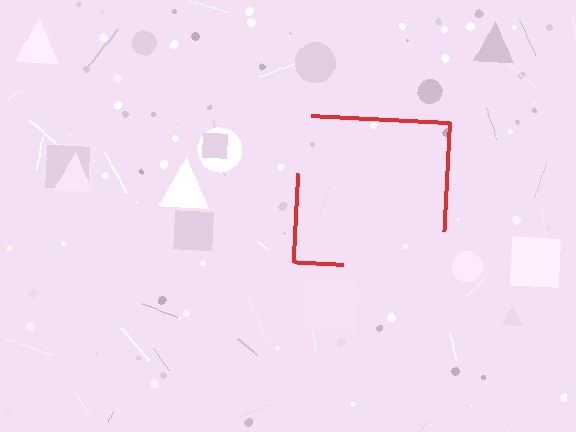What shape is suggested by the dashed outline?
The dashed outline suggests a square.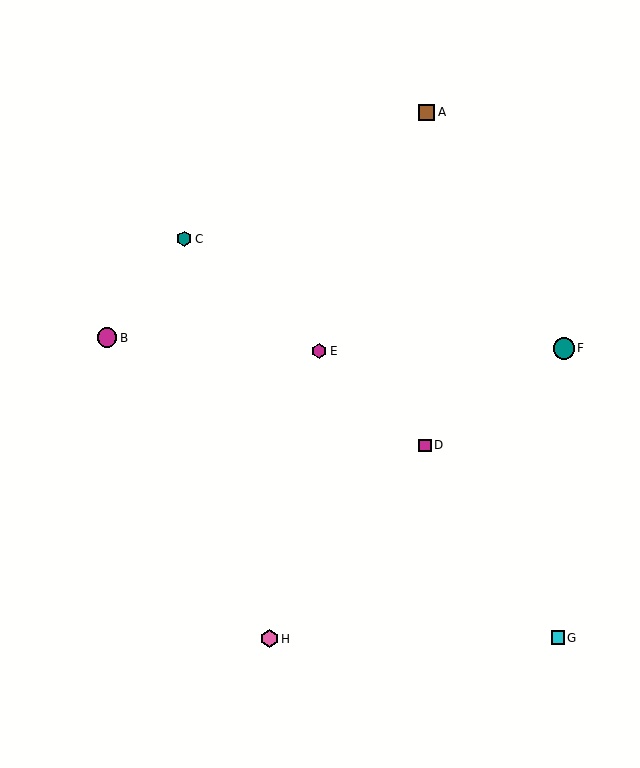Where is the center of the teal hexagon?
The center of the teal hexagon is at (184, 239).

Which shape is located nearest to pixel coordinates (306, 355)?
The magenta hexagon (labeled E) at (319, 351) is nearest to that location.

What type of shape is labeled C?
Shape C is a teal hexagon.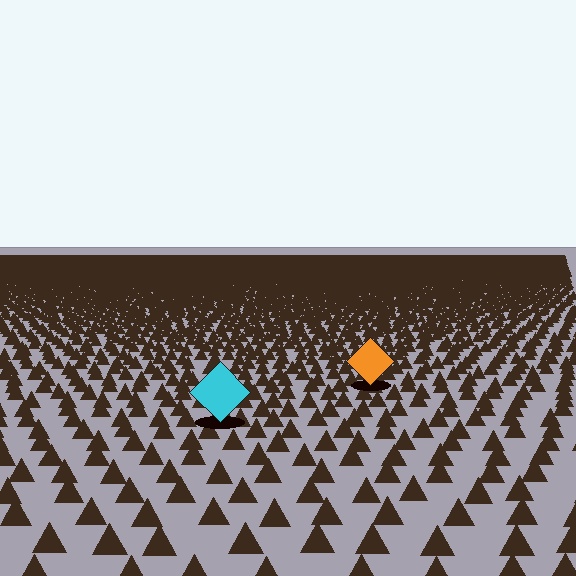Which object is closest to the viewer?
The cyan diamond is closest. The texture marks near it are larger and more spread out.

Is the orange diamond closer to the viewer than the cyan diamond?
No. The cyan diamond is closer — you can tell from the texture gradient: the ground texture is coarser near it.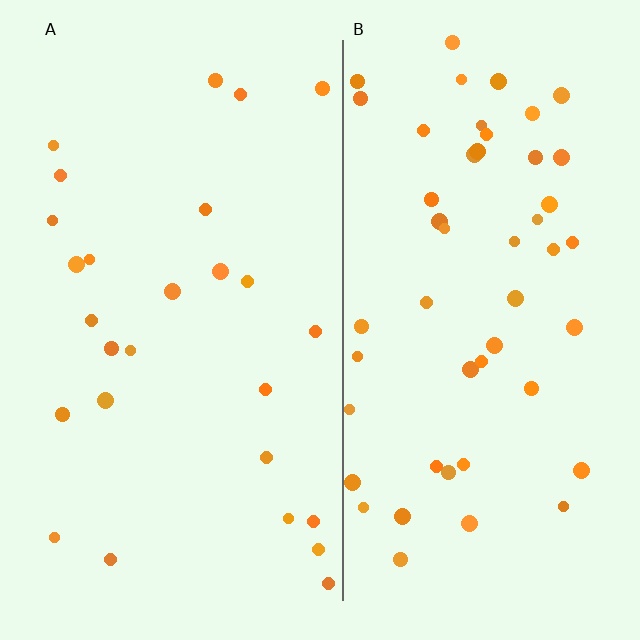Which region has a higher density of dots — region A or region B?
B (the right).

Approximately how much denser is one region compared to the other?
Approximately 1.9× — region B over region A.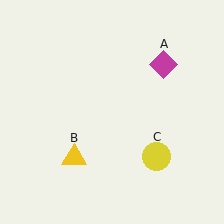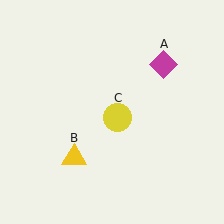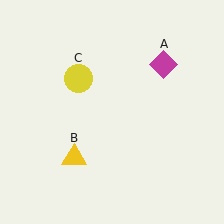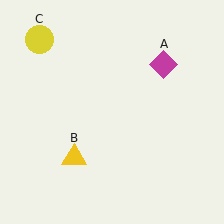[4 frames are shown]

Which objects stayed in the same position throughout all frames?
Magenta diamond (object A) and yellow triangle (object B) remained stationary.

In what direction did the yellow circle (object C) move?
The yellow circle (object C) moved up and to the left.